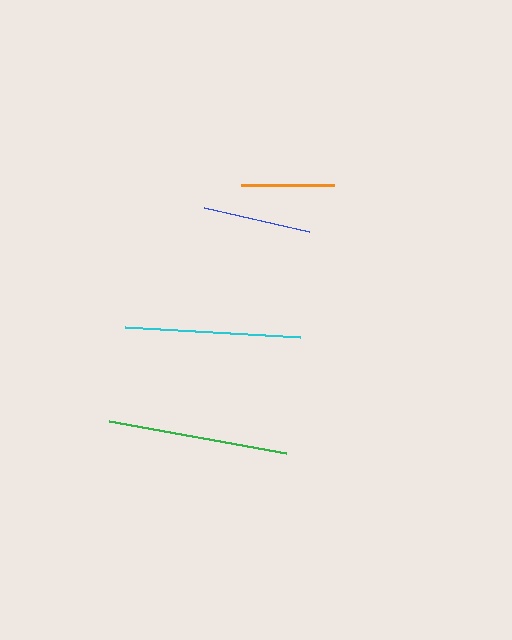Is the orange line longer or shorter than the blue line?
The blue line is longer than the orange line.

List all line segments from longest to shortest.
From longest to shortest: green, cyan, blue, orange.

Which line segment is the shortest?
The orange line is the shortest at approximately 93 pixels.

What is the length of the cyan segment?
The cyan segment is approximately 175 pixels long.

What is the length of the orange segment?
The orange segment is approximately 93 pixels long.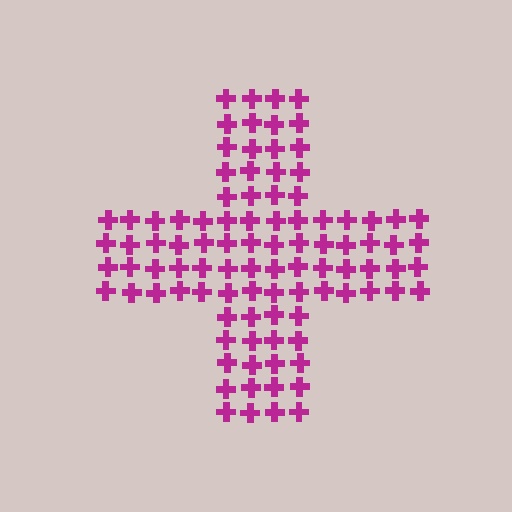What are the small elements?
The small elements are crosses.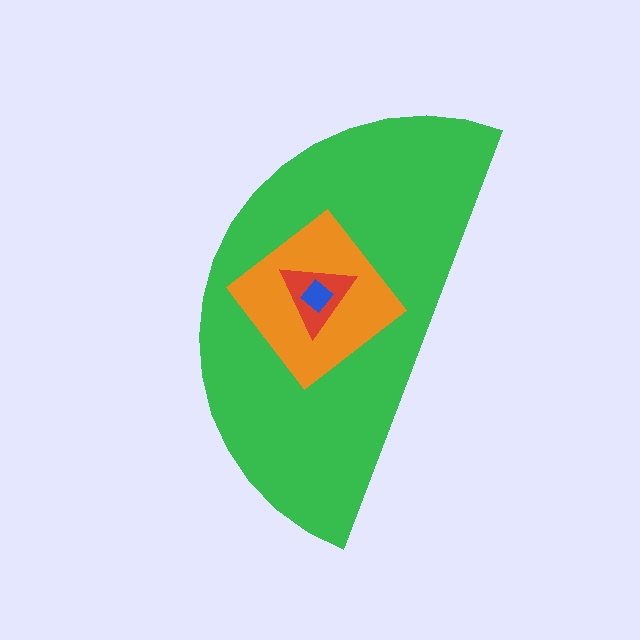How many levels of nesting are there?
4.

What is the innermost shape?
The blue diamond.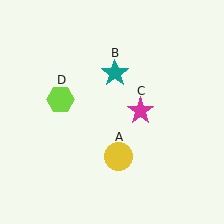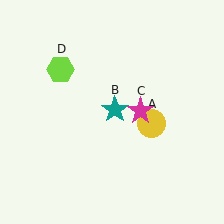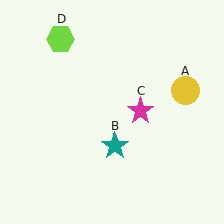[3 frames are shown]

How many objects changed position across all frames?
3 objects changed position: yellow circle (object A), teal star (object B), lime hexagon (object D).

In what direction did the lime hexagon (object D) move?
The lime hexagon (object D) moved up.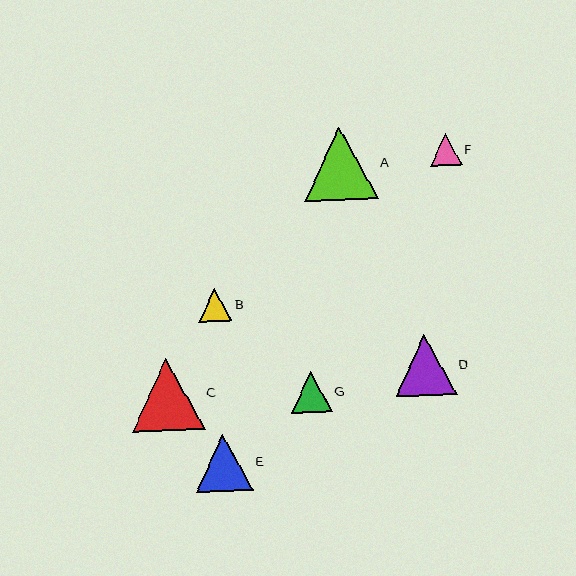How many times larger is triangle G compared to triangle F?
Triangle G is approximately 1.3 times the size of triangle F.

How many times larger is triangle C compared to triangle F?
Triangle C is approximately 2.3 times the size of triangle F.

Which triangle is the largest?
Triangle A is the largest with a size of approximately 74 pixels.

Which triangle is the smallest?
Triangle F is the smallest with a size of approximately 32 pixels.